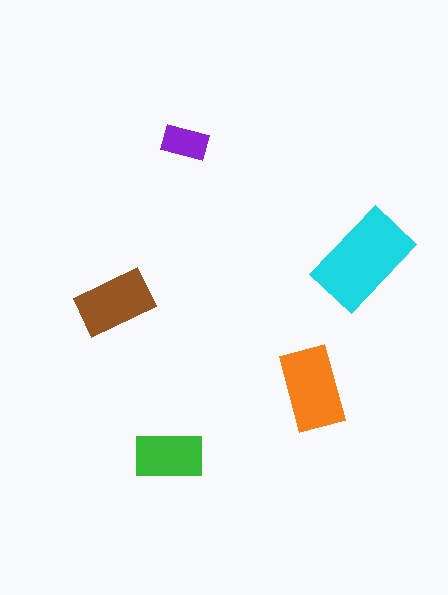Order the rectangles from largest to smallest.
the cyan one, the orange one, the brown one, the green one, the purple one.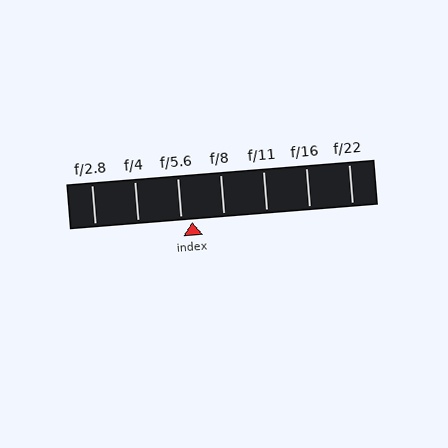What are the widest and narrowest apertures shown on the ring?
The widest aperture shown is f/2.8 and the narrowest is f/22.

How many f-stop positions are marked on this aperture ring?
There are 7 f-stop positions marked.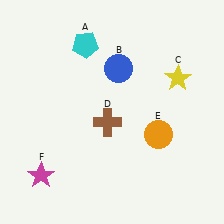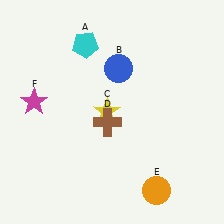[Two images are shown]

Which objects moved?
The objects that moved are: the yellow star (C), the orange circle (E), the magenta star (F).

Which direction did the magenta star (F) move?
The magenta star (F) moved up.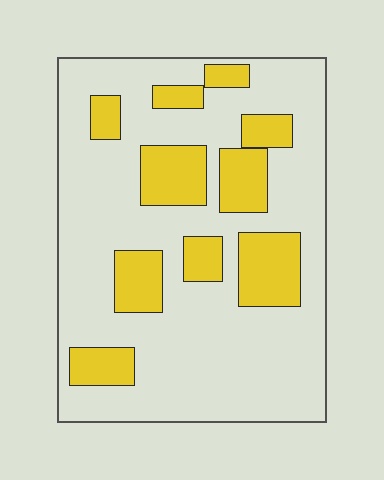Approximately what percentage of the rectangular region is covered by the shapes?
Approximately 25%.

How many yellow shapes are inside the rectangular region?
10.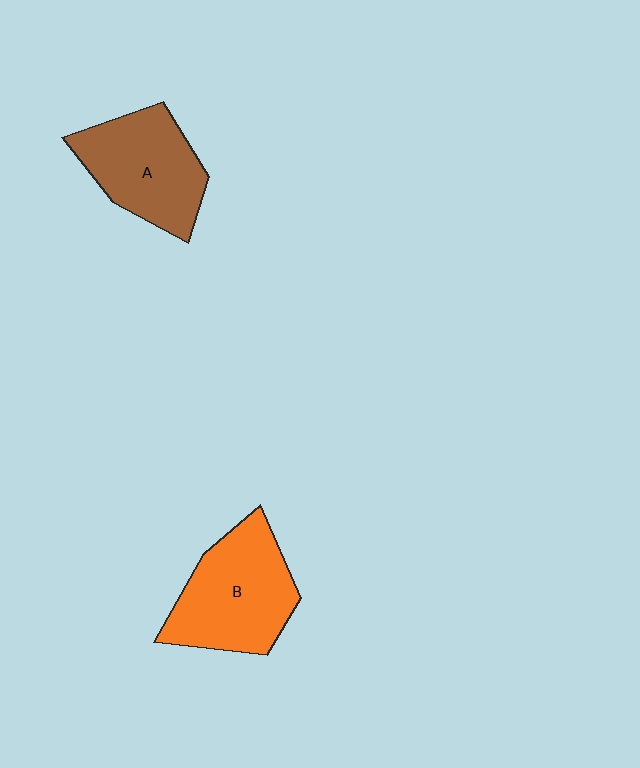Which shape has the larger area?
Shape B (orange).